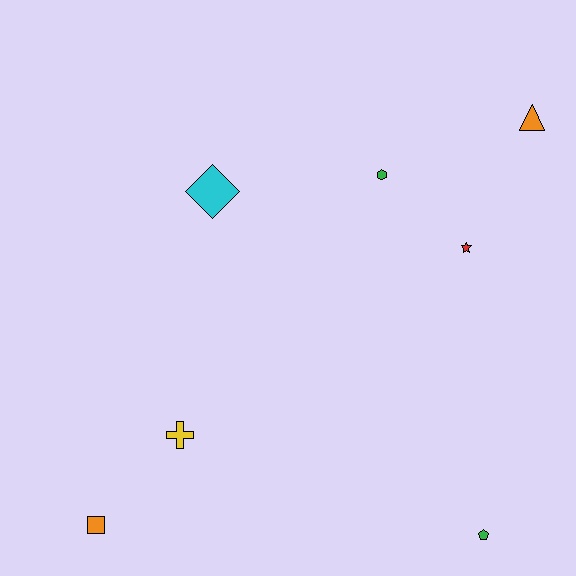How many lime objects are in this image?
There are no lime objects.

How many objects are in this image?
There are 7 objects.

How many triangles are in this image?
There is 1 triangle.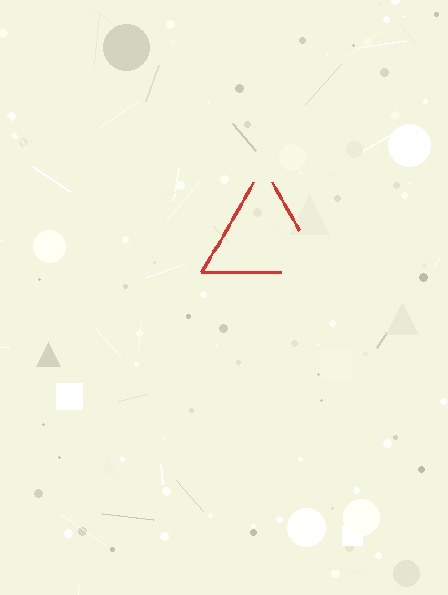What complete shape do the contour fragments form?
The contour fragments form a triangle.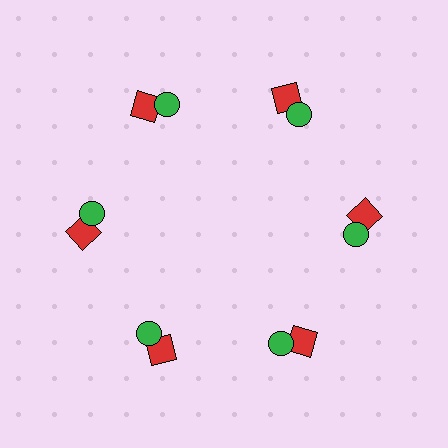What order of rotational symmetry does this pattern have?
This pattern has 6-fold rotational symmetry.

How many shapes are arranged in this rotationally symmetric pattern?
There are 12 shapes, arranged in 6 groups of 2.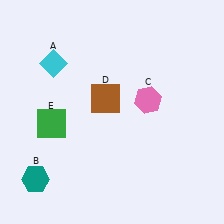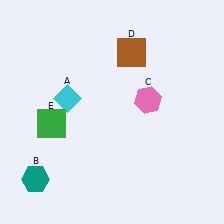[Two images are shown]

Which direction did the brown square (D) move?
The brown square (D) moved up.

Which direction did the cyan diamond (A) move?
The cyan diamond (A) moved down.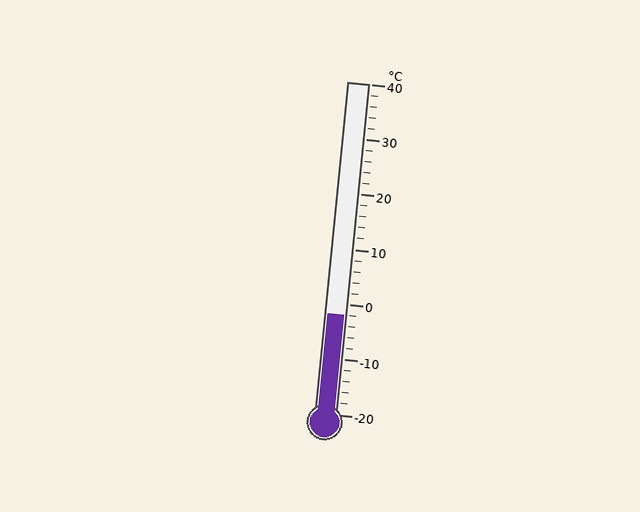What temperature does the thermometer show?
The thermometer shows approximately -2°C.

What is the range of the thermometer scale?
The thermometer scale ranges from -20°C to 40°C.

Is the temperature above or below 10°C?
The temperature is below 10°C.